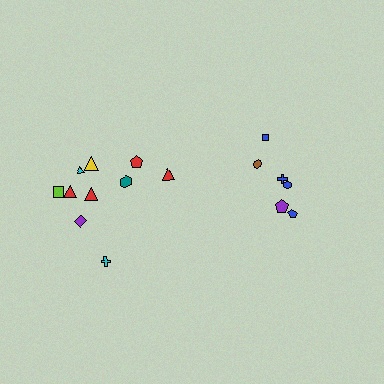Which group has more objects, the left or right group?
The left group.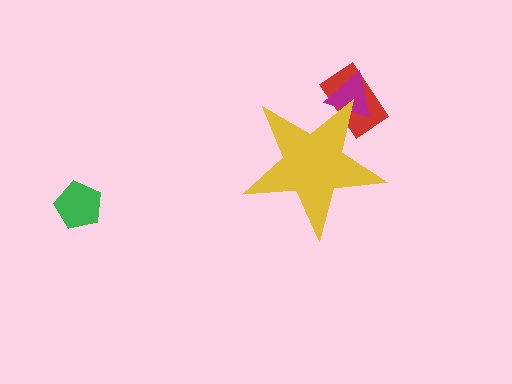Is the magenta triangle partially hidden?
Yes, the magenta triangle is partially hidden behind the yellow star.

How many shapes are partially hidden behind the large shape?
2 shapes are partially hidden.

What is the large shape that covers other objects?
A yellow star.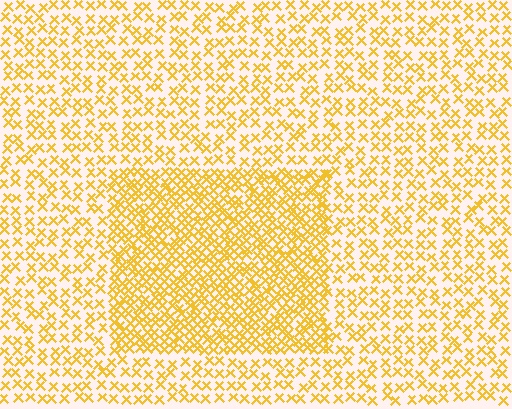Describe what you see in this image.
The image contains small yellow elements arranged at two different densities. A rectangle-shaped region is visible where the elements are more densely packed than the surrounding area.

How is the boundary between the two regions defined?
The boundary is defined by a change in element density (approximately 2.0x ratio). All elements are the same color, size, and shape.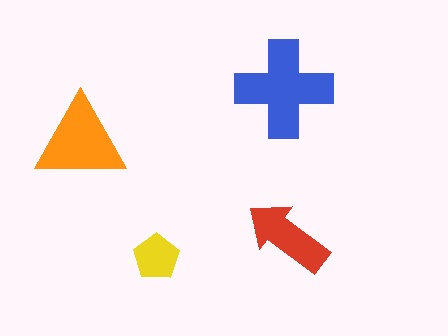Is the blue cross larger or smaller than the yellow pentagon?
Larger.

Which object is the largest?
The blue cross.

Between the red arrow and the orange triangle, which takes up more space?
The orange triangle.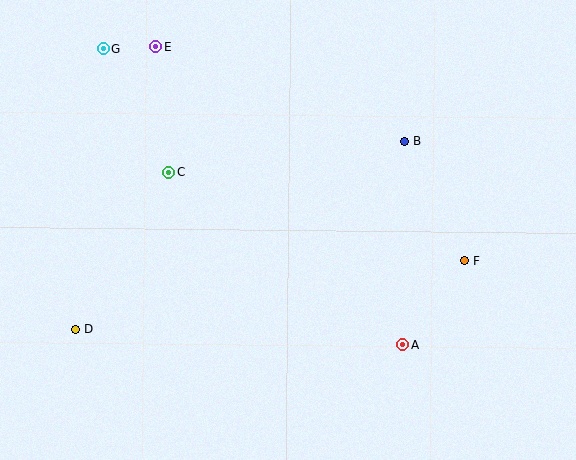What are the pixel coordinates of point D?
Point D is at (76, 329).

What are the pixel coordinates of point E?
Point E is at (156, 46).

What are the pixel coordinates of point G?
Point G is at (103, 49).